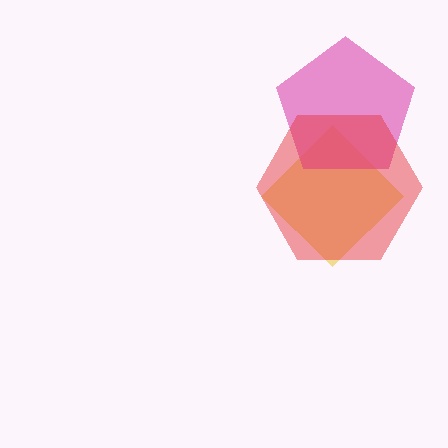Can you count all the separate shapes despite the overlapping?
Yes, there are 3 separate shapes.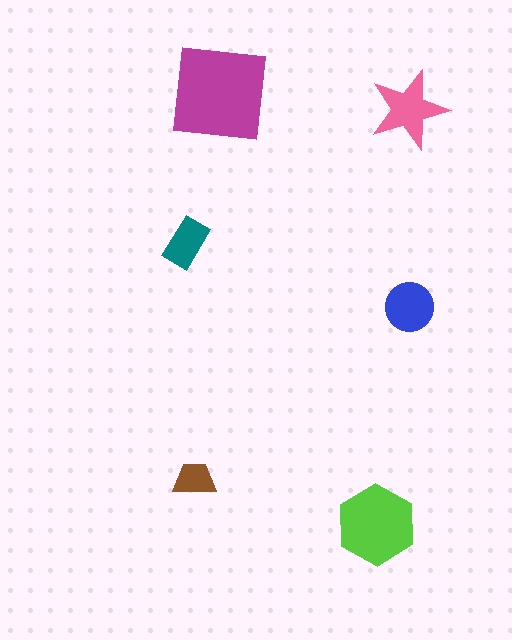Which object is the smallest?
The brown trapezoid.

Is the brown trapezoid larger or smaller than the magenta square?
Smaller.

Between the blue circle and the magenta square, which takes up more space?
The magenta square.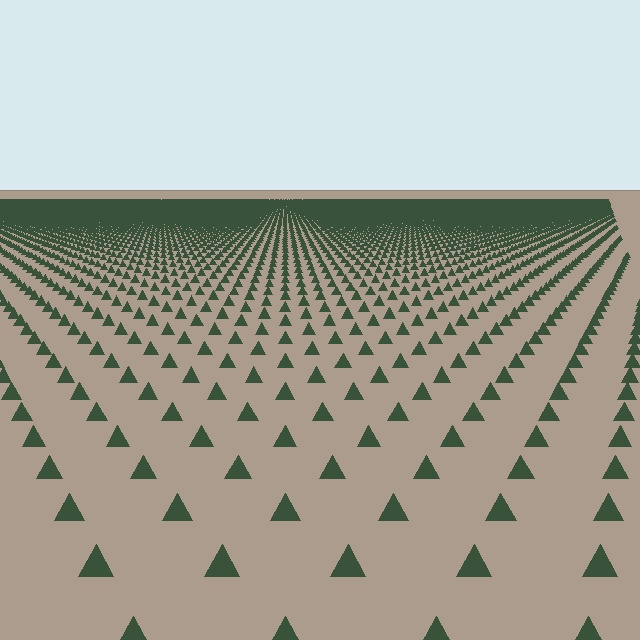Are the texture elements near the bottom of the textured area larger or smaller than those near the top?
Larger. Near the bottom, elements are closer to the viewer and appear at a bigger on-screen size.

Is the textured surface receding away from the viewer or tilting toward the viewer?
The surface is receding away from the viewer. Texture elements get smaller and denser toward the top.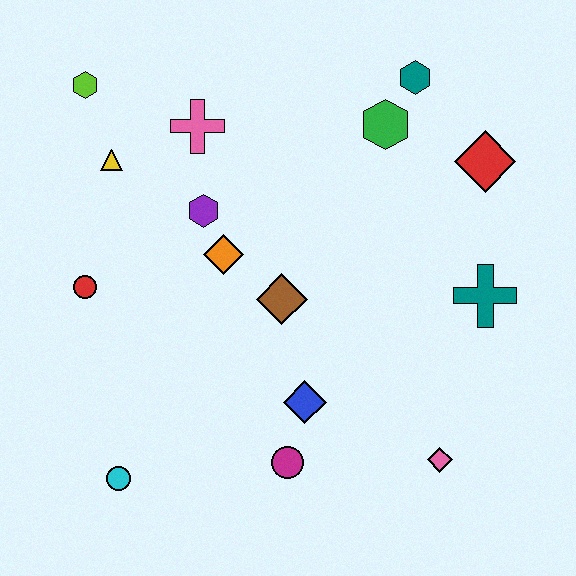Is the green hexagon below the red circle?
No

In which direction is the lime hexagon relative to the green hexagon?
The lime hexagon is to the left of the green hexagon.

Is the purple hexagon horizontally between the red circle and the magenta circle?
Yes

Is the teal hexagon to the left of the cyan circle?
No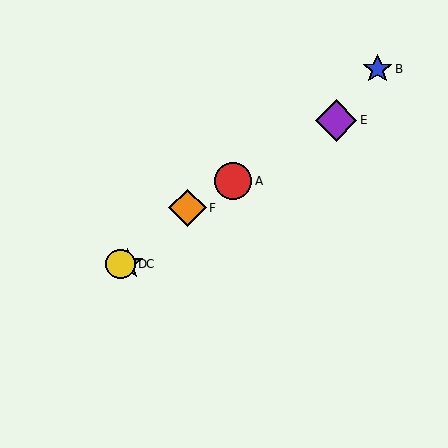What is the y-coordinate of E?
Object E is at y≈120.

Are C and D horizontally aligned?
Yes, both are at y≈264.